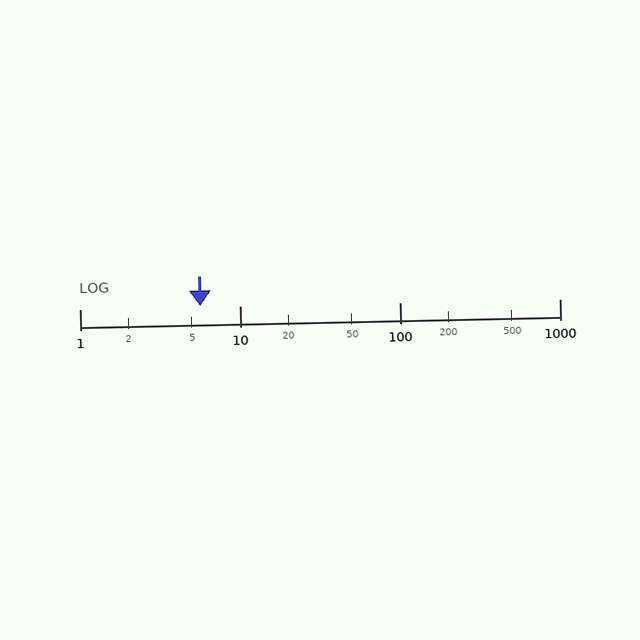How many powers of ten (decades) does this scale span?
The scale spans 3 decades, from 1 to 1000.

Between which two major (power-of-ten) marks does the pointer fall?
The pointer is between 1 and 10.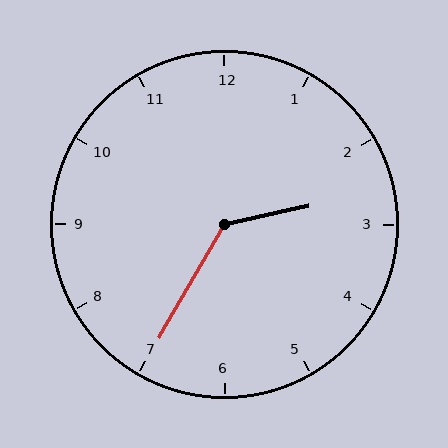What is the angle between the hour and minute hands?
Approximately 132 degrees.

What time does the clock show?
2:35.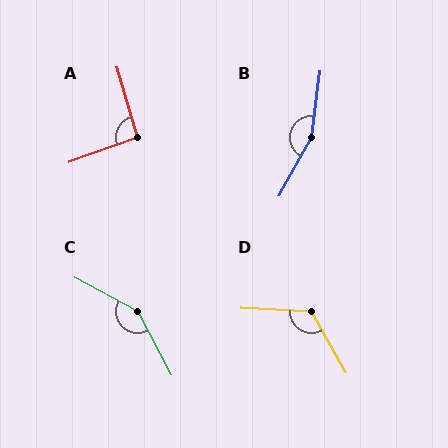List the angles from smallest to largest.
A (93°), D (123°), C (146°), B (159°).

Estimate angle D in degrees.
Approximately 123 degrees.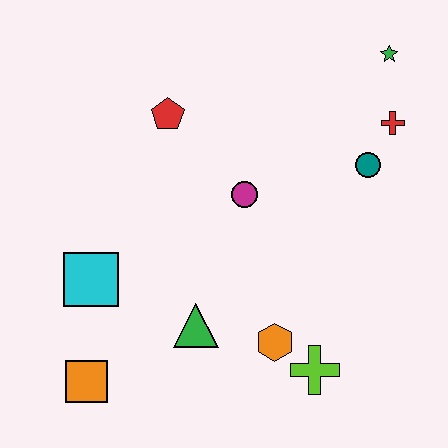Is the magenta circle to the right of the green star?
No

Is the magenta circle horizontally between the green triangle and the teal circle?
Yes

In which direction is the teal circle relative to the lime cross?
The teal circle is above the lime cross.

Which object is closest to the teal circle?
The red cross is closest to the teal circle.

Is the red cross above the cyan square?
Yes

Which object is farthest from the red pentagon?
The lime cross is farthest from the red pentagon.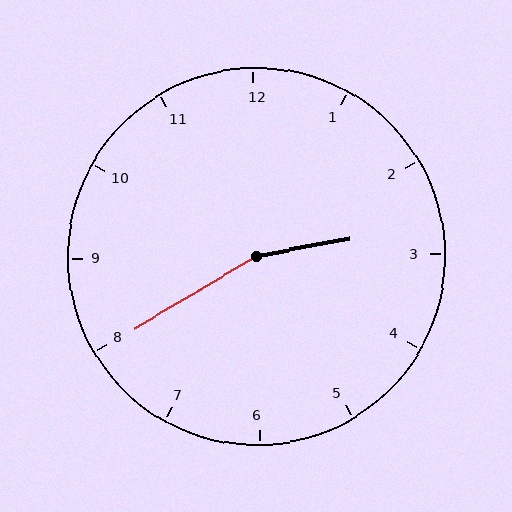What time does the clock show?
2:40.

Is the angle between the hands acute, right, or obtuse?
It is obtuse.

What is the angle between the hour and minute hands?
Approximately 160 degrees.